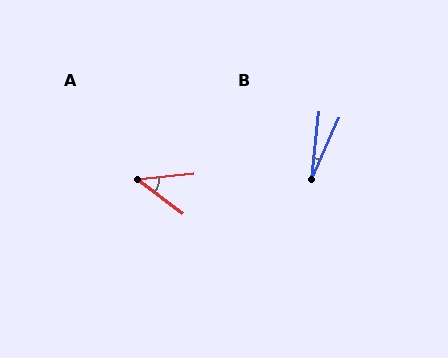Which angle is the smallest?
B, at approximately 18 degrees.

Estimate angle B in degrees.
Approximately 18 degrees.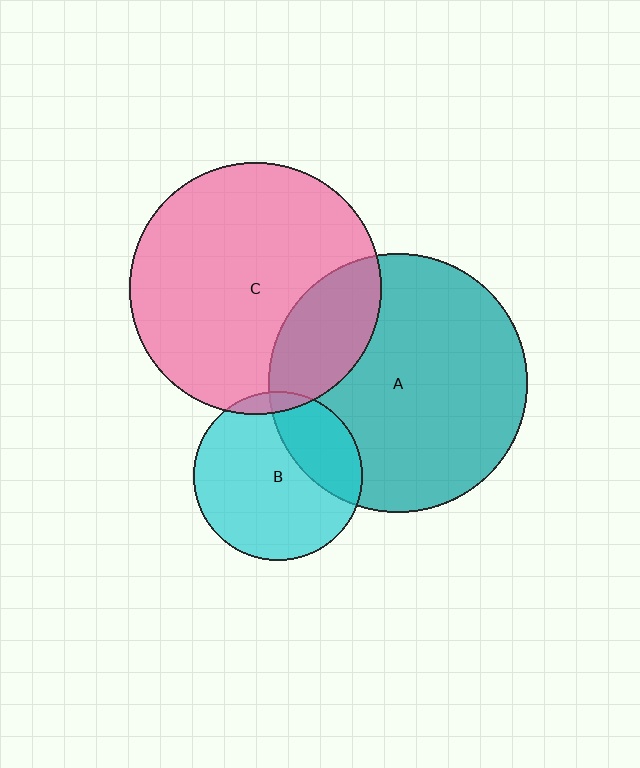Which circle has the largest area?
Circle A (teal).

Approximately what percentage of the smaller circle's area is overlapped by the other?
Approximately 5%.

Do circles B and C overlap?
Yes.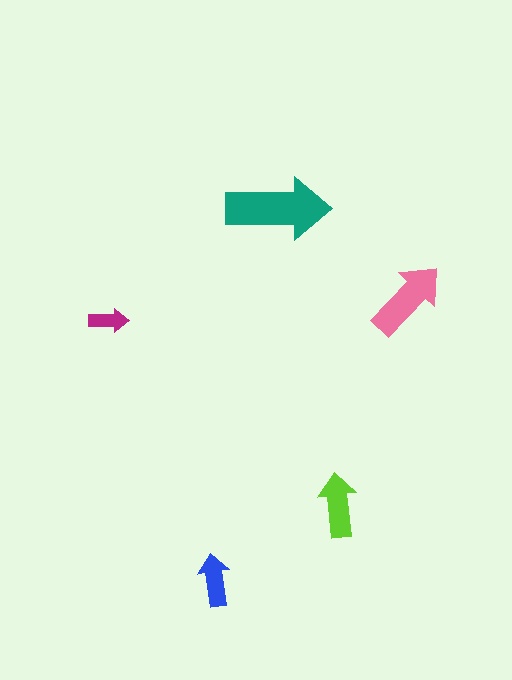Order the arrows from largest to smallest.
the teal one, the pink one, the lime one, the blue one, the magenta one.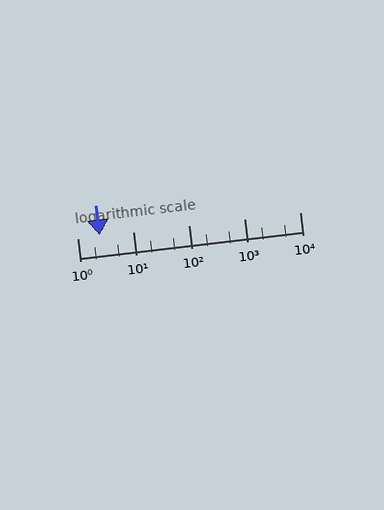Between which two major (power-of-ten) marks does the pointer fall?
The pointer is between 1 and 10.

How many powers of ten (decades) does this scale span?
The scale spans 4 decades, from 1 to 10000.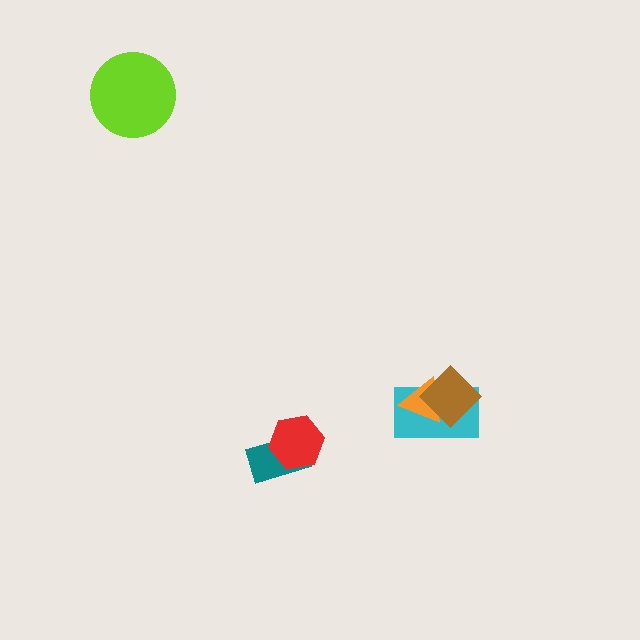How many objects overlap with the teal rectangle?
1 object overlaps with the teal rectangle.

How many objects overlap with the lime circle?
0 objects overlap with the lime circle.